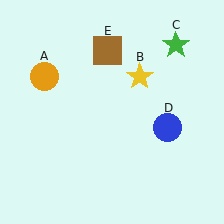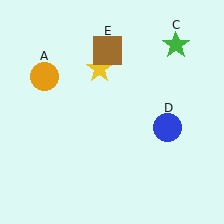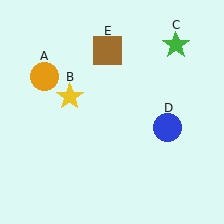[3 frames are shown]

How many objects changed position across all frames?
1 object changed position: yellow star (object B).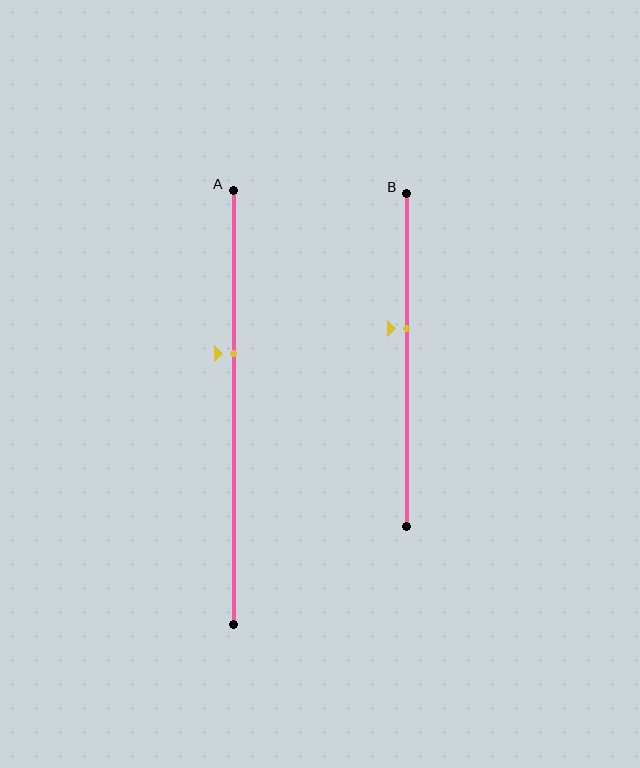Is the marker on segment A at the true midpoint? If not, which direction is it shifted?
No, the marker on segment A is shifted upward by about 13% of the segment length.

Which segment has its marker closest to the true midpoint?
Segment B has its marker closest to the true midpoint.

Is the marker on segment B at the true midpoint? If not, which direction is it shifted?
No, the marker on segment B is shifted upward by about 9% of the segment length.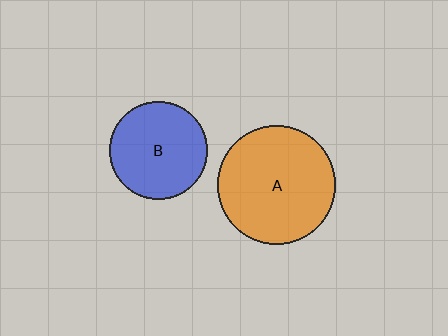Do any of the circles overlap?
No, none of the circles overlap.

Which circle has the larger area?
Circle A (orange).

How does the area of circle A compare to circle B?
Approximately 1.5 times.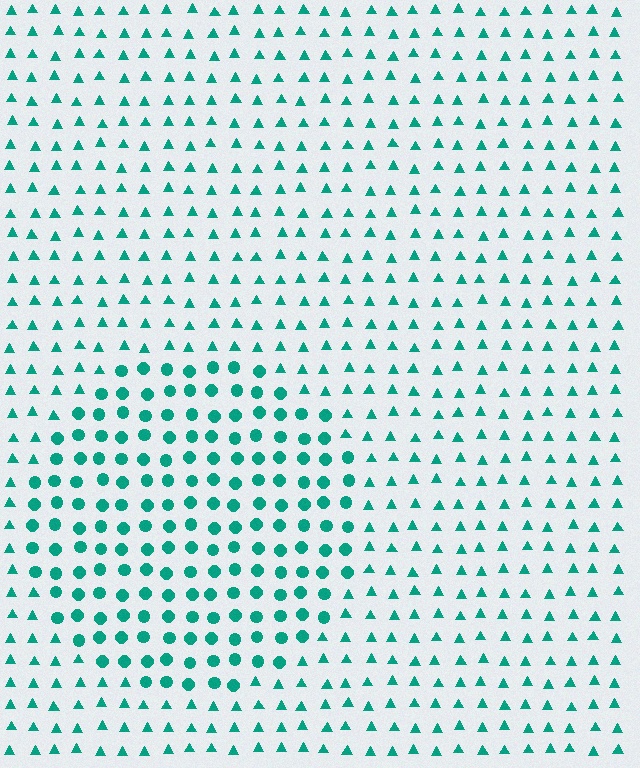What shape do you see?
I see a circle.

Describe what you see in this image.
The image is filled with small teal elements arranged in a uniform grid. A circle-shaped region contains circles, while the surrounding area contains triangles. The boundary is defined purely by the change in element shape.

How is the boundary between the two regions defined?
The boundary is defined by a change in element shape: circles inside vs. triangles outside. All elements share the same color and spacing.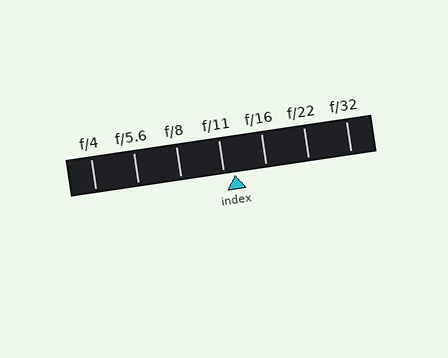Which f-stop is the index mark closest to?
The index mark is closest to f/11.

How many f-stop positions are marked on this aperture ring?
There are 7 f-stop positions marked.